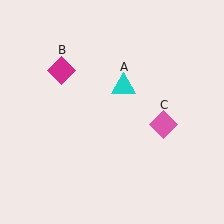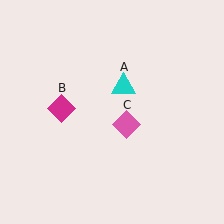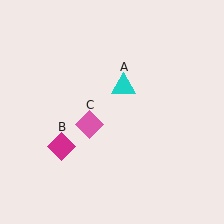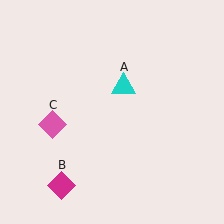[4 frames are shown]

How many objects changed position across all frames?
2 objects changed position: magenta diamond (object B), pink diamond (object C).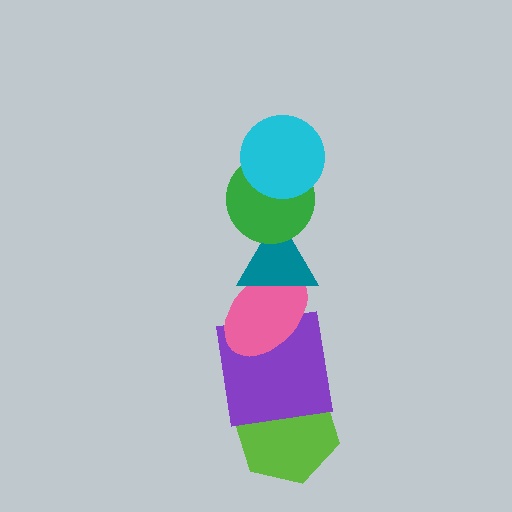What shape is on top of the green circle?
The cyan circle is on top of the green circle.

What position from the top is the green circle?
The green circle is 2nd from the top.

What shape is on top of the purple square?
The pink ellipse is on top of the purple square.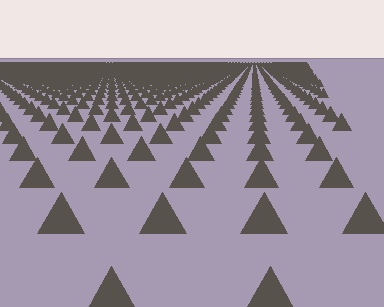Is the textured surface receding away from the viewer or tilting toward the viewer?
The surface is receding away from the viewer. Texture elements get smaller and denser toward the top.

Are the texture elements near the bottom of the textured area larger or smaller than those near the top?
Larger. Near the bottom, elements are closer to the viewer and appear at a bigger on-screen size.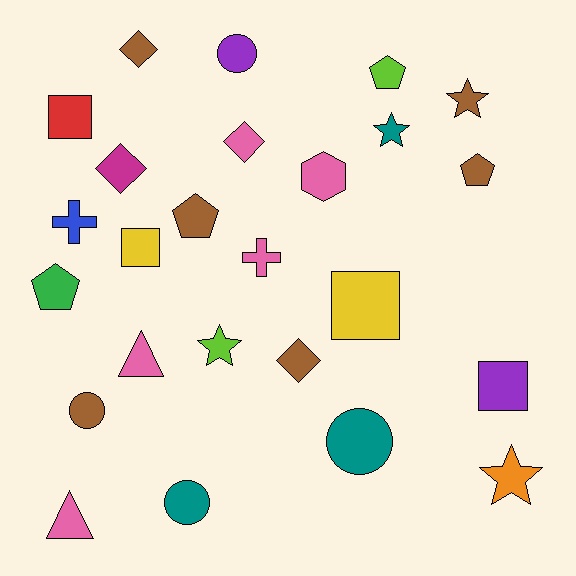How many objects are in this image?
There are 25 objects.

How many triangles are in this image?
There are 2 triangles.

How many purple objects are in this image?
There are 2 purple objects.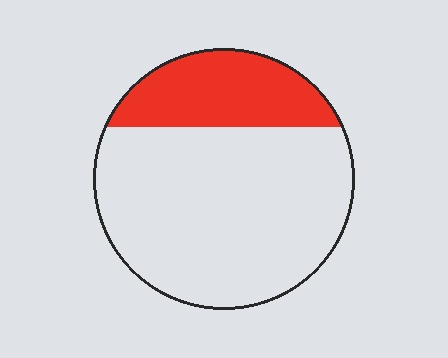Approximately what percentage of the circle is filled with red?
Approximately 25%.